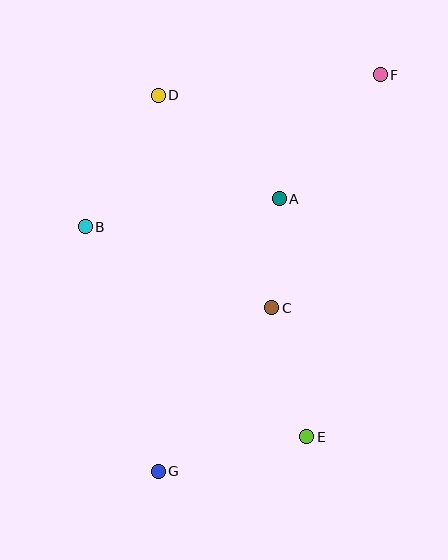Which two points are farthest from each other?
Points F and G are farthest from each other.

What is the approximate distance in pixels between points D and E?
The distance between D and E is approximately 373 pixels.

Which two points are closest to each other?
Points A and C are closest to each other.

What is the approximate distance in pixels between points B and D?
The distance between B and D is approximately 150 pixels.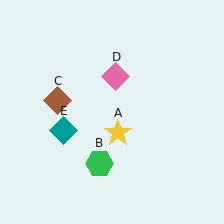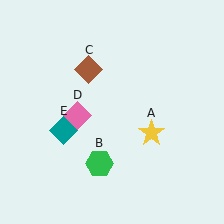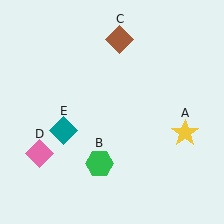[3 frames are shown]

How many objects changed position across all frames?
3 objects changed position: yellow star (object A), brown diamond (object C), pink diamond (object D).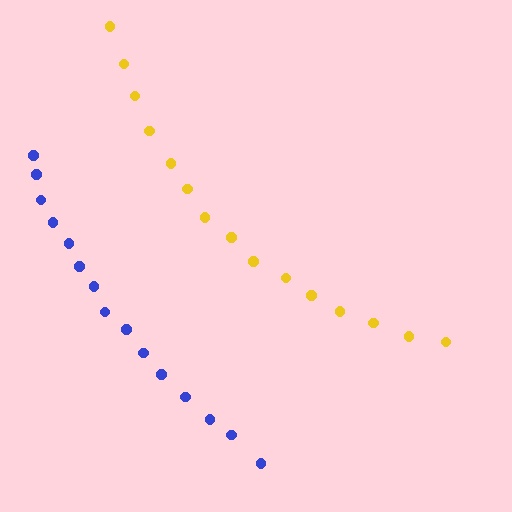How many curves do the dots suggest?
There are 2 distinct paths.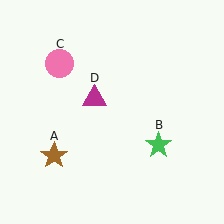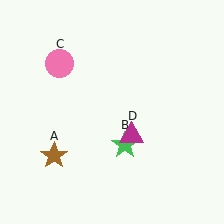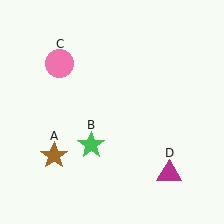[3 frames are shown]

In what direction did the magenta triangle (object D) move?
The magenta triangle (object D) moved down and to the right.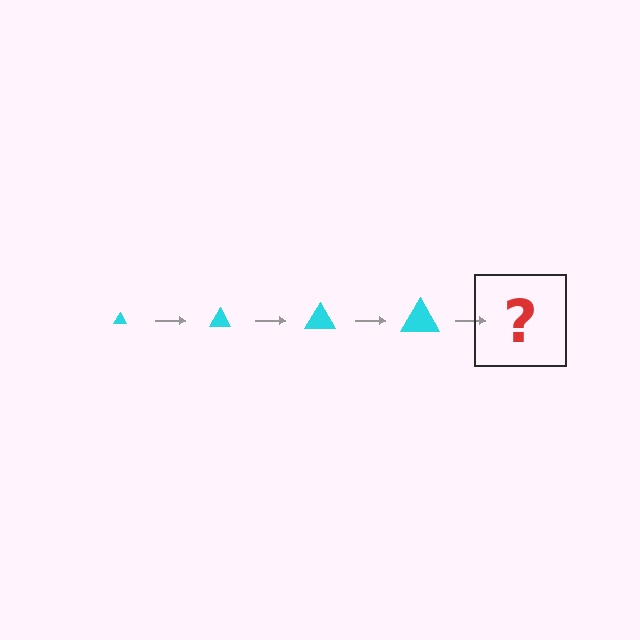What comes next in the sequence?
The next element should be a cyan triangle, larger than the previous one.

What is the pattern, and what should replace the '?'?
The pattern is that the triangle gets progressively larger each step. The '?' should be a cyan triangle, larger than the previous one.